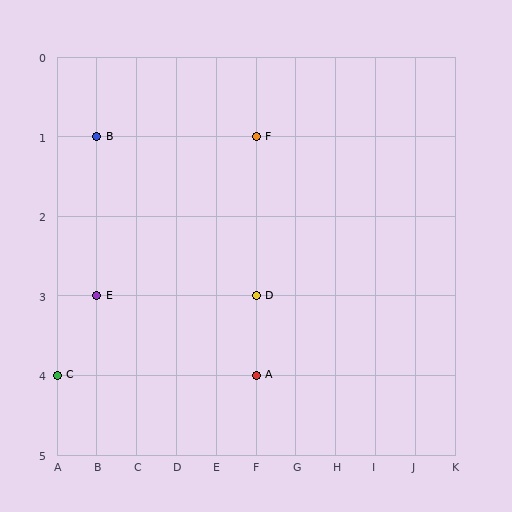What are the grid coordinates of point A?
Point A is at grid coordinates (F, 4).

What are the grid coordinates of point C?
Point C is at grid coordinates (A, 4).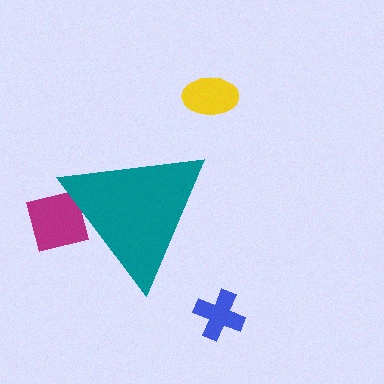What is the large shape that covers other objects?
A teal triangle.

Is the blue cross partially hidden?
No, the blue cross is fully visible.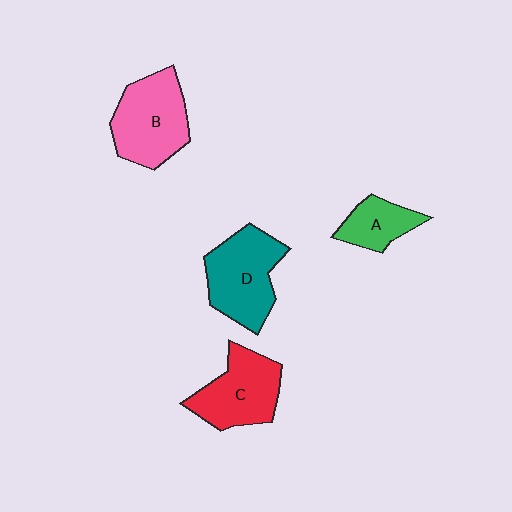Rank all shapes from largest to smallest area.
From largest to smallest: D (teal), B (pink), C (red), A (green).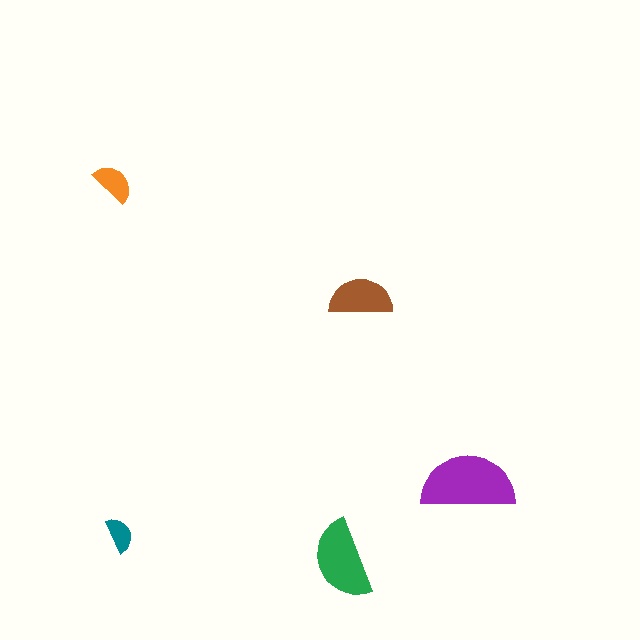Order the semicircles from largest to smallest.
the purple one, the green one, the brown one, the orange one, the teal one.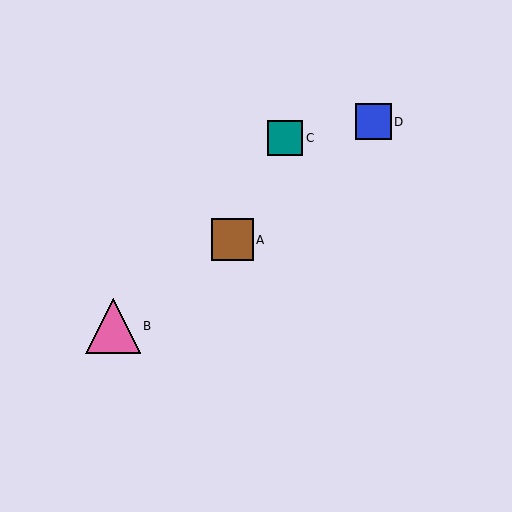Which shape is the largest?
The pink triangle (labeled B) is the largest.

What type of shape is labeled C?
Shape C is a teal square.